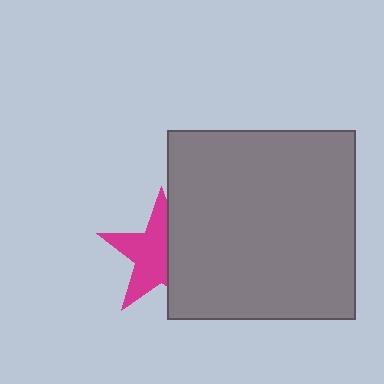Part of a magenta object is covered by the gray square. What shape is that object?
It is a star.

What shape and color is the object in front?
The object in front is a gray square.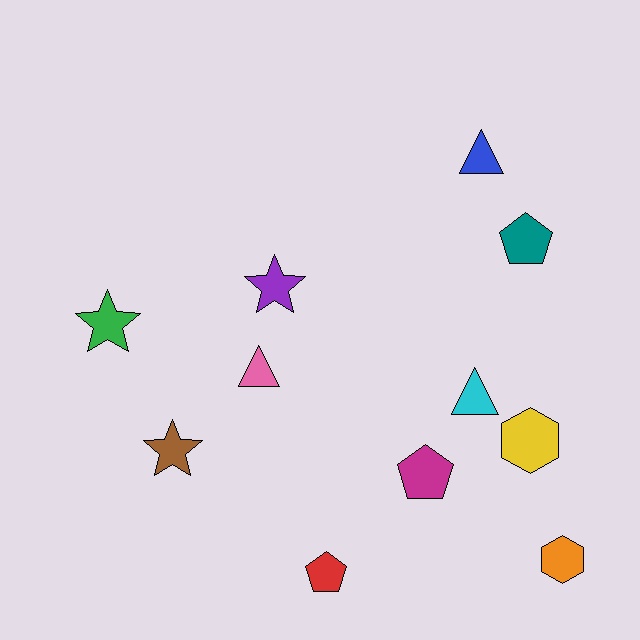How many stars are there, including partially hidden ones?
There are 3 stars.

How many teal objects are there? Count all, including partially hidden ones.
There is 1 teal object.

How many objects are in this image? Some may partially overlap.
There are 11 objects.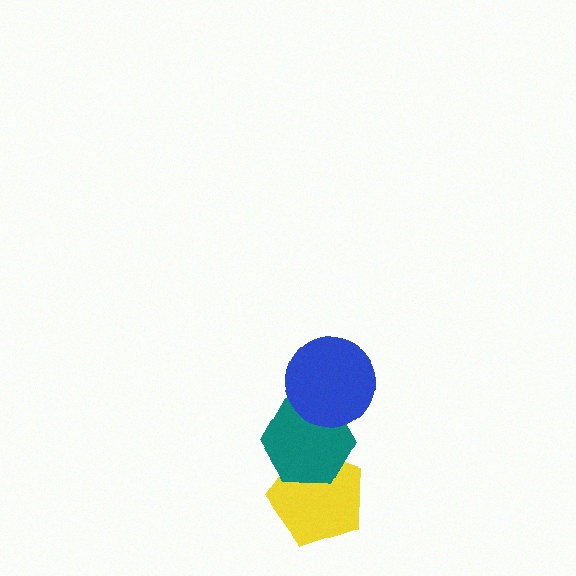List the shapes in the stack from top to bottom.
From top to bottom: the blue circle, the teal hexagon, the yellow pentagon.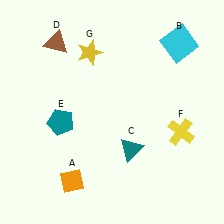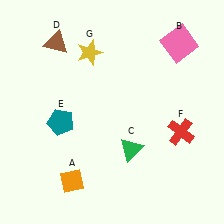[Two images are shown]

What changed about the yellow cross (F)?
In Image 1, F is yellow. In Image 2, it changed to red.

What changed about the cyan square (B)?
In Image 1, B is cyan. In Image 2, it changed to pink.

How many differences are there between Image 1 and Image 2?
There are 3 differences between the two images.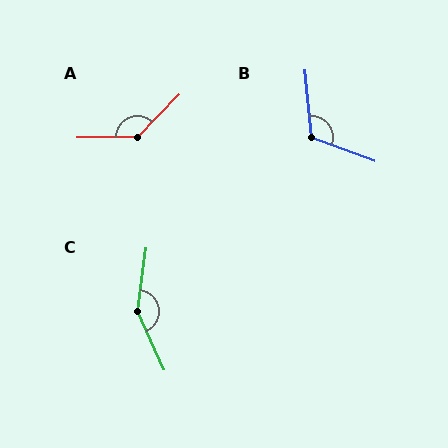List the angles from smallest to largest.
B (116°), A (135°), C (148°).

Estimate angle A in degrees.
Approximately 135 degrees.